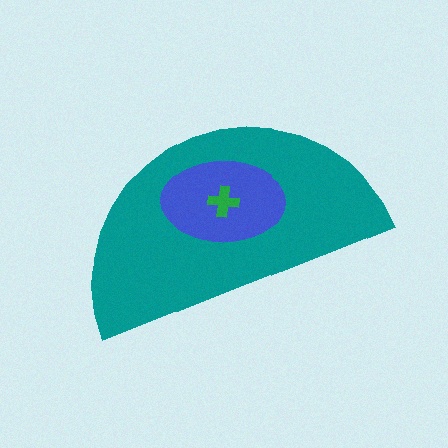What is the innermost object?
The green cross.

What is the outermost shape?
The teal semicircle.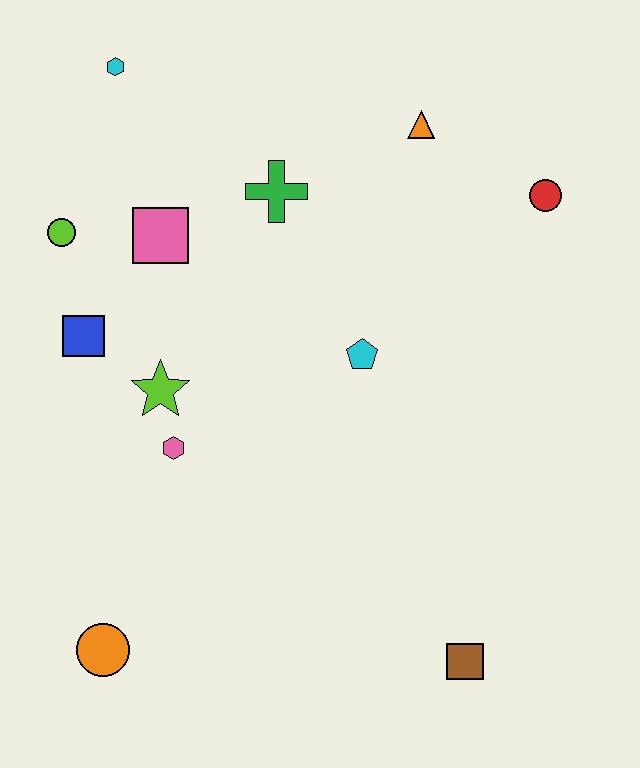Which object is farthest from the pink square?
The brown square is farthest from the pink square.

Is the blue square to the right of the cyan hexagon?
No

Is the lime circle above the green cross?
No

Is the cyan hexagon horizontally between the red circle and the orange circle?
Yes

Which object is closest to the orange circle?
The pink hexagon is closest to the orange circle.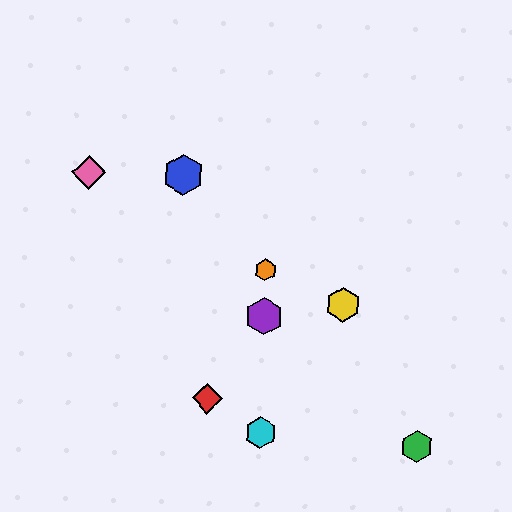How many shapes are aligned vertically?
3 shapes (the purple hexagon, the orange hexagon, the cyan hexagon) are aligned vertically.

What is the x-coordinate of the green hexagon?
The green hexagon is at x≈417.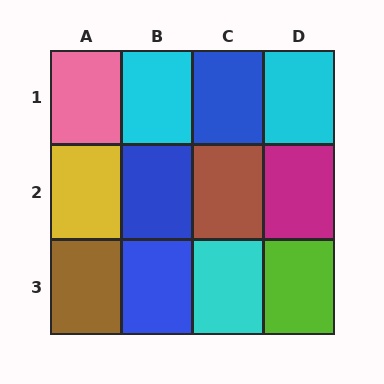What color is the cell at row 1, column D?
Cyan.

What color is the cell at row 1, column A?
Pink.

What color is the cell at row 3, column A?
Brown.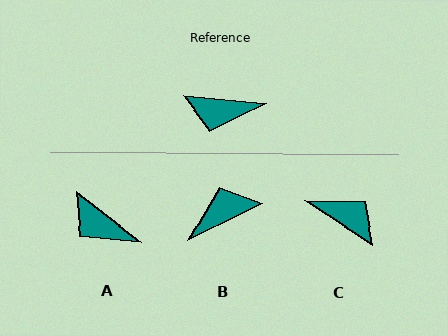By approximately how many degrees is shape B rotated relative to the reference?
Approximately 147 degrees clockwise.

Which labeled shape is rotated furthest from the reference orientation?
C, about 153 degrees away.